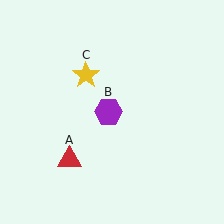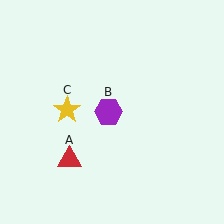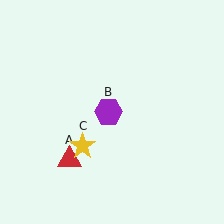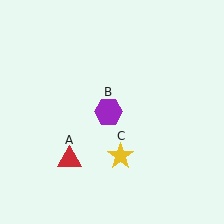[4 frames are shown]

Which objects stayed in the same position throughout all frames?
Red triangle (object A) and purple hexagon (object B) remained stationary.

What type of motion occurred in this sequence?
The yellow star (object C) rotated counterclockwise around the center of the scene.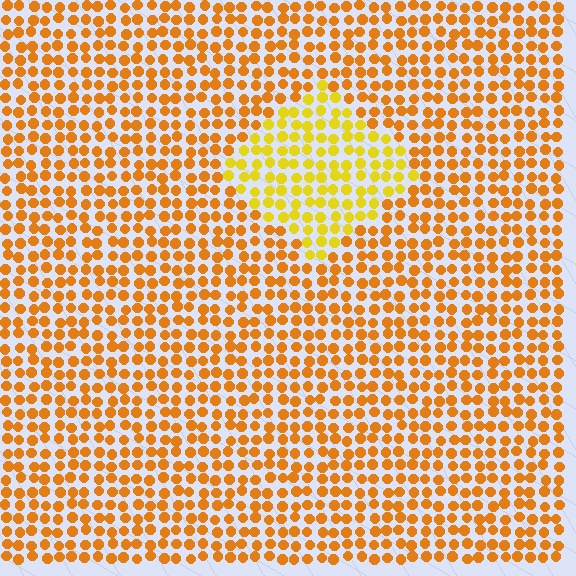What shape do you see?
I see a diamond.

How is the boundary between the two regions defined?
The boundary is defined purely by a slight shift in hue (about 26 degrees). Spacing, size, and orientation are identical on both sides.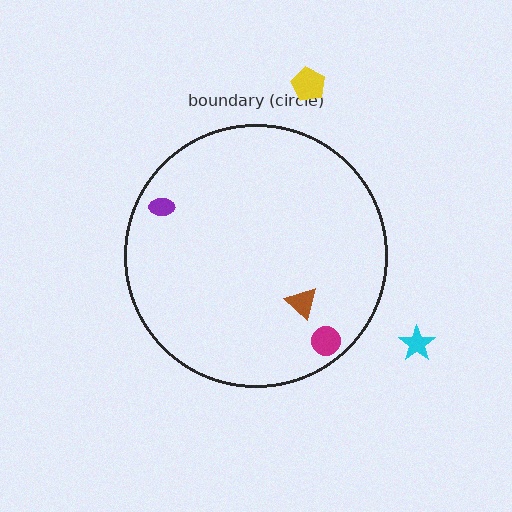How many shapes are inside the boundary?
3 inside, 2 outside.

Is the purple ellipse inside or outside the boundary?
Inside.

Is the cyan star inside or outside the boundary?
Outside.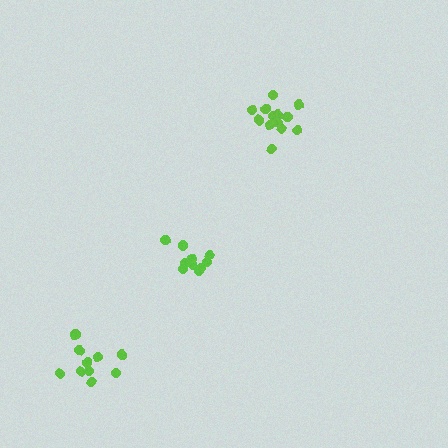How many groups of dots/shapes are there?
There are 3 groups.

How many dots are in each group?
Group 1: 10 dots, Group 2: 13 dots, Group 3: 10 dots (33 total).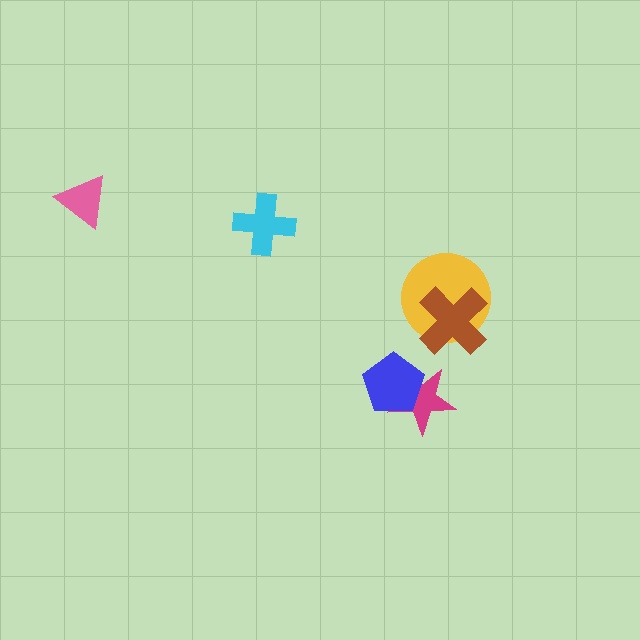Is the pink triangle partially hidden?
No, no other shape covers it.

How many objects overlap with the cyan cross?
0 objects overlap with the cyan cross.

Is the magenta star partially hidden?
Yes, it is partially covered by another shape.